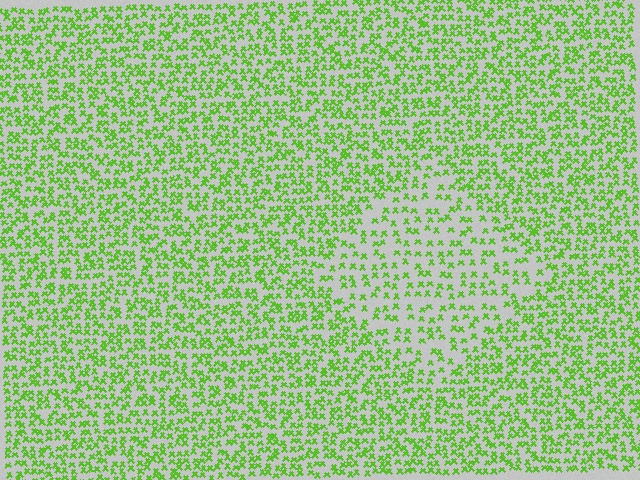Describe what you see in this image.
The image contains small lime elements arranged at two different densities. A diamond-shaped region is visible where the elements are less densely packed than the surrounding area.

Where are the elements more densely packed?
The elements are more densely packed outside the diamond boundary.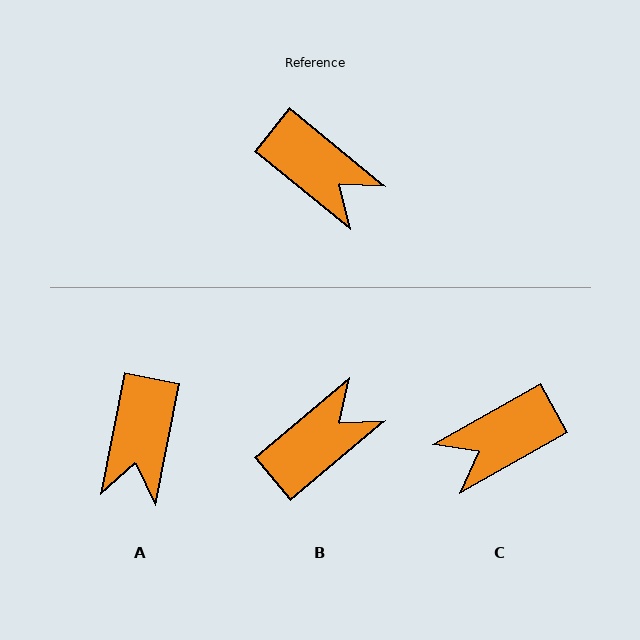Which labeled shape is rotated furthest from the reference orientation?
C, about 111 degrees away.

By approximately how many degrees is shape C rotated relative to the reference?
Approximately 111 degrees clockwise.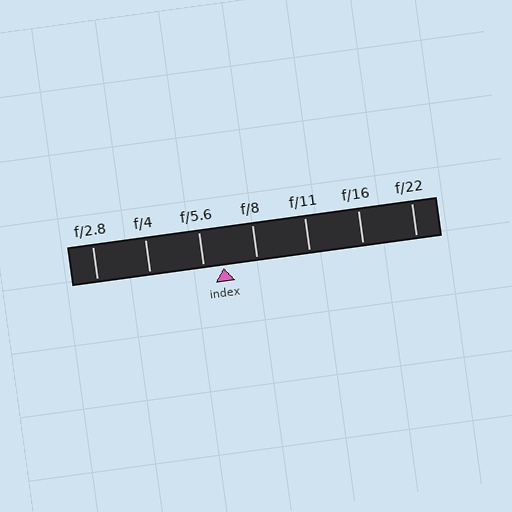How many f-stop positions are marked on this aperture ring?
There are 7 f-stop positions marked.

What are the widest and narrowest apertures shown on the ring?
The widest aperture shown is f/2.8 and the narrowest is f/22.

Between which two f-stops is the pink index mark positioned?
The index mark is between f/5.6 and f/8.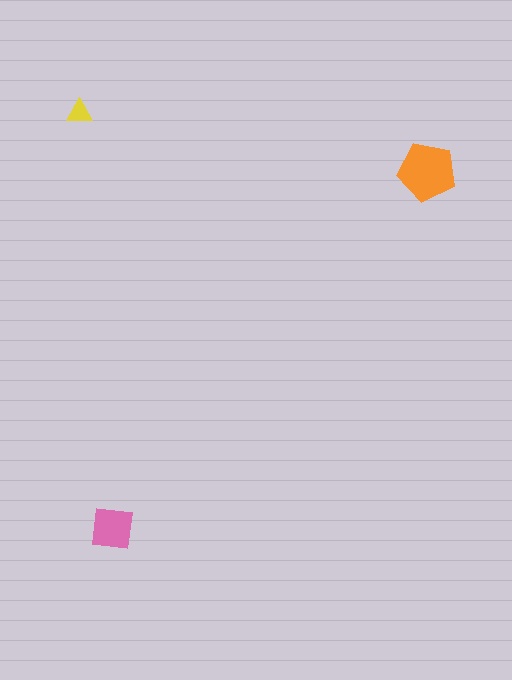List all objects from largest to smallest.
The orange pentagon, the pink square, the yellow triangle.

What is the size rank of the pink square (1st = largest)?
2nd.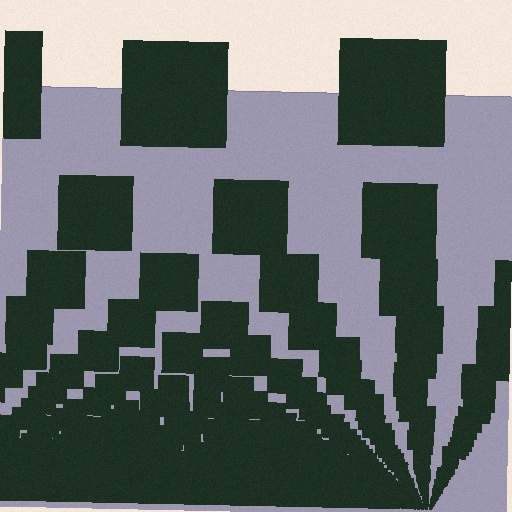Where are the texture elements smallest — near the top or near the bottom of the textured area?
Near the bottom.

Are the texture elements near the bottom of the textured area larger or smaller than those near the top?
Smaller. The gradient is inverted — elements near the bottom are smaller and denser.